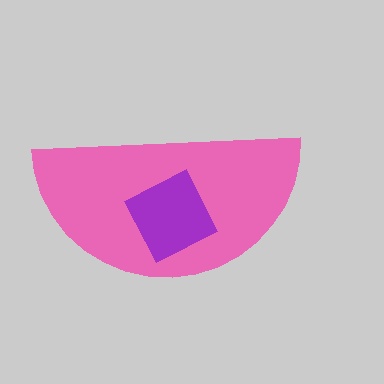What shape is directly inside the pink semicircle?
The purple square.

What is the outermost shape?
The pink semicircle.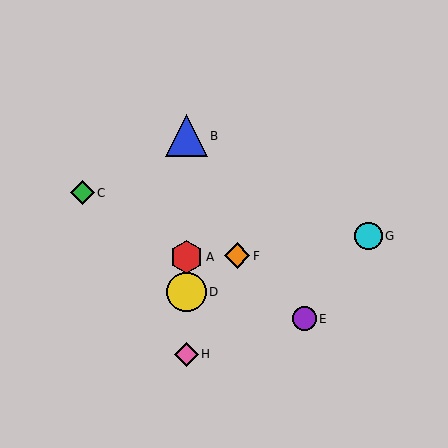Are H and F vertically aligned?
No, H is at x≈186 and F is at x≈237.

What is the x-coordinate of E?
Object E is at x≈304.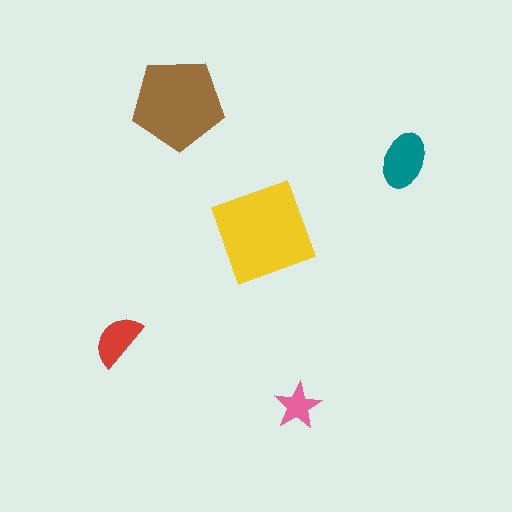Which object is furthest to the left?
The red semicircle is leftmost.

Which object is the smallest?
The pink star.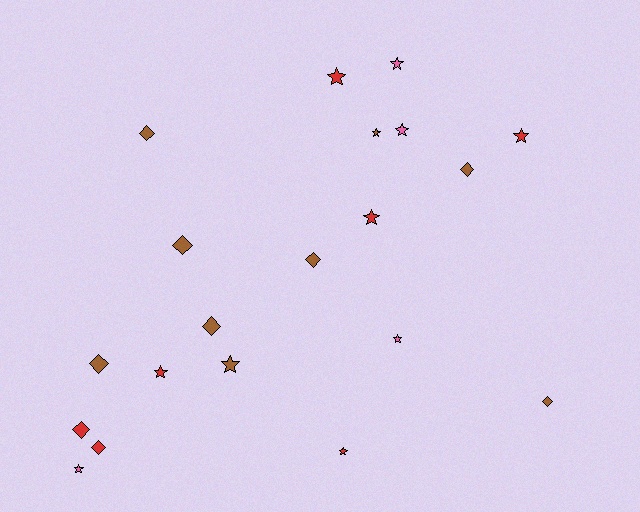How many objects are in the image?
There are 20 objects.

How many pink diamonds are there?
There are no pink diamonds.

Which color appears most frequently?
Brown, with 9 objects.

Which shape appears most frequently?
Star, with 11 objects.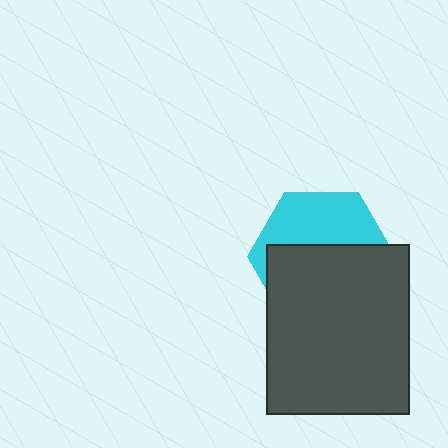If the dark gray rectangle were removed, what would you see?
You would see the complete cyan hexagon.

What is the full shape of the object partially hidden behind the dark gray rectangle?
The partially hidden object is a cyan hexagon.